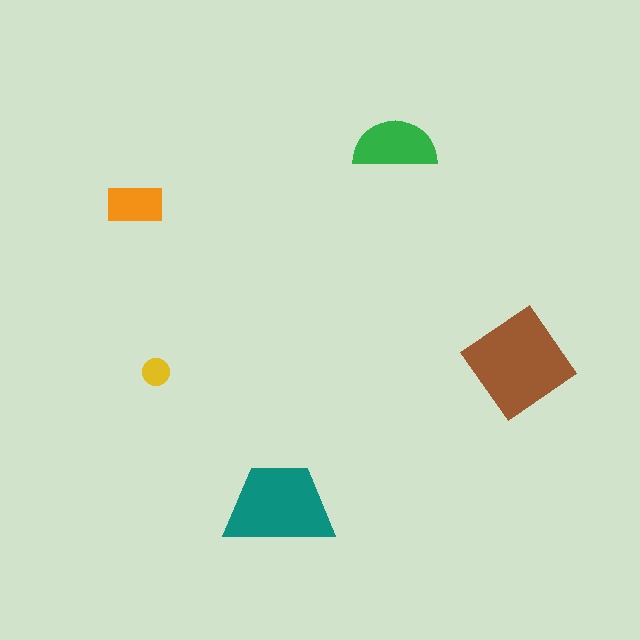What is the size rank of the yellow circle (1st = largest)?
5th.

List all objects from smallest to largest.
The yellow circle, the orange rectangle, the green semicircle, the teal trapezoid, the brown diamond.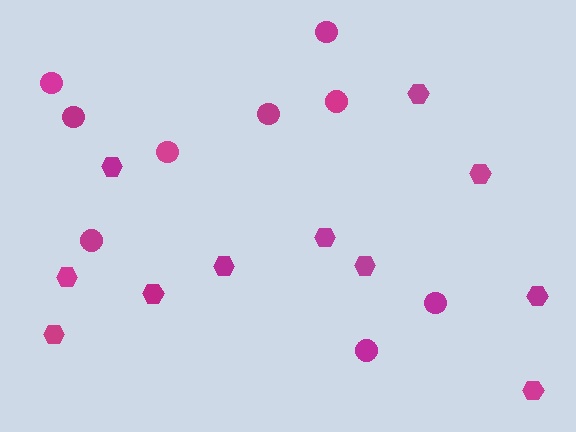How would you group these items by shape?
There are 2 groups: one group of circles (9) and one group of hexagons (11).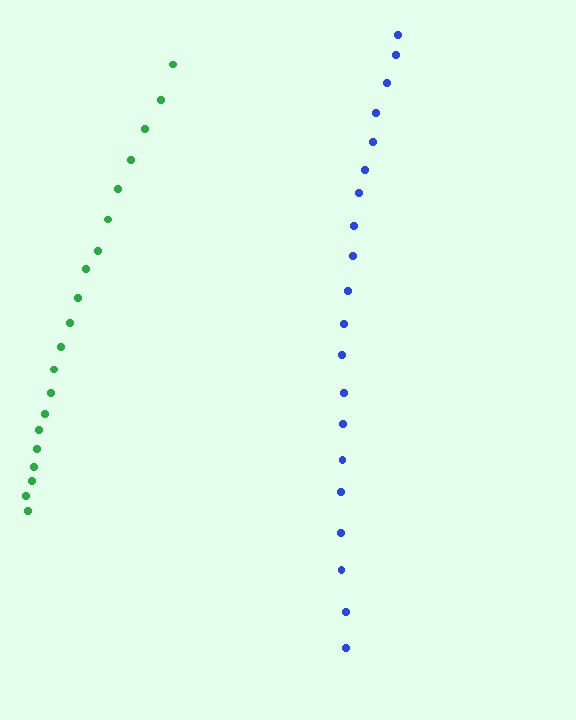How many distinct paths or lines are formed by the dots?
There are 2 distinct paths.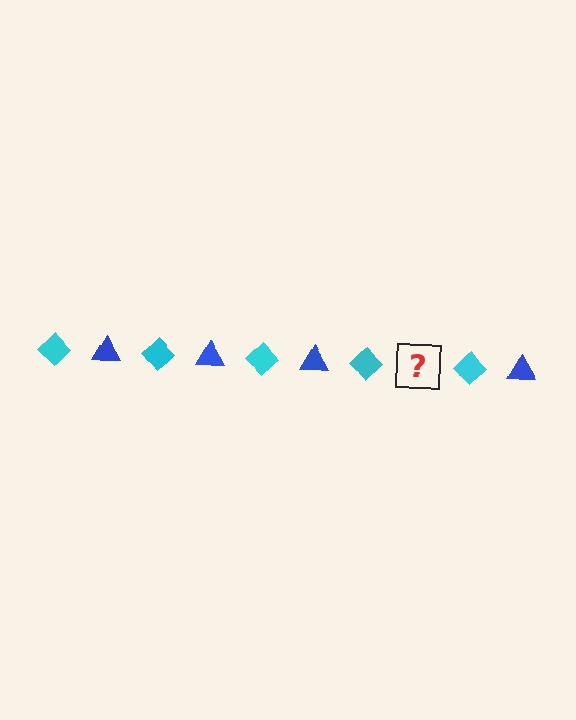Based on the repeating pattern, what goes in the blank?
The blank should be a blue triangle.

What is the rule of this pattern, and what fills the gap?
The rule is that the pattern alternates between cyan diamond and blue triangle. The gap should be filled with a blue triangle.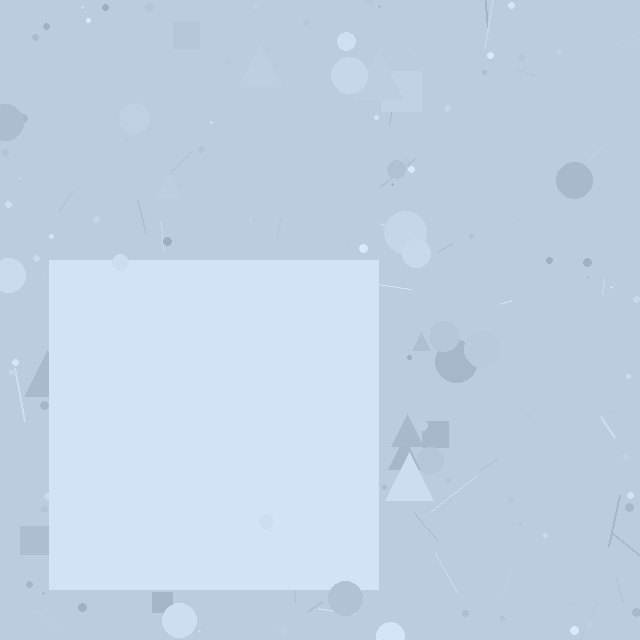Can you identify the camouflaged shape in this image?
The camouflaged shape is a square.